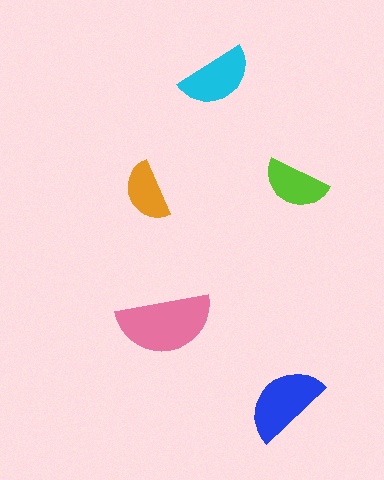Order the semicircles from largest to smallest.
the pink one, the blue one, the cyan one, the lime one, the orange one.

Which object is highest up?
The cyan semicircle is topmost.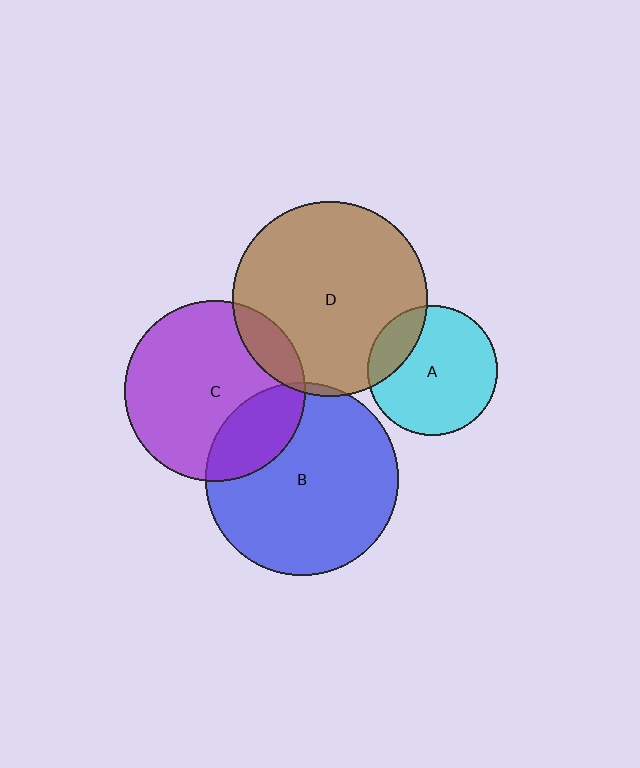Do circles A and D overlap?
Yes.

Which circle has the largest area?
Circle D (brown).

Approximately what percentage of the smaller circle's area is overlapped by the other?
Approximately 20%.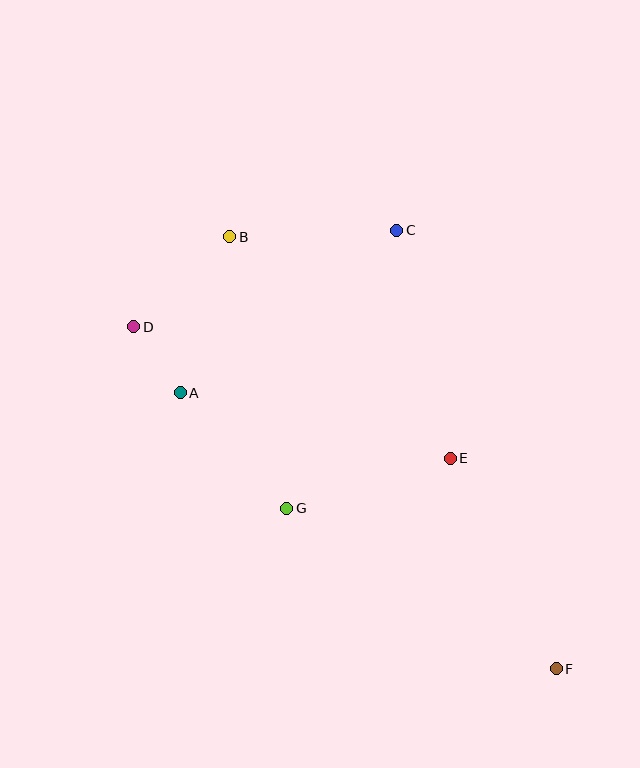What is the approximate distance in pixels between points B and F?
The distance between B and F is approximately 542 pixels.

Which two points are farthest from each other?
Points D and F are farthest from each other.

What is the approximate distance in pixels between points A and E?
The distance between A and E is approximately 278 pixels.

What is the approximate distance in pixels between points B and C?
The distance between B and C is approximately 167 pixels.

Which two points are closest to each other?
Points A and D are closest to each other.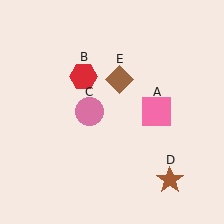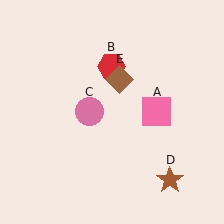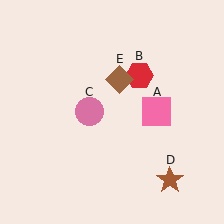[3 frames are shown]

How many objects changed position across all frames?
1 object changed position: red hexagon (object B).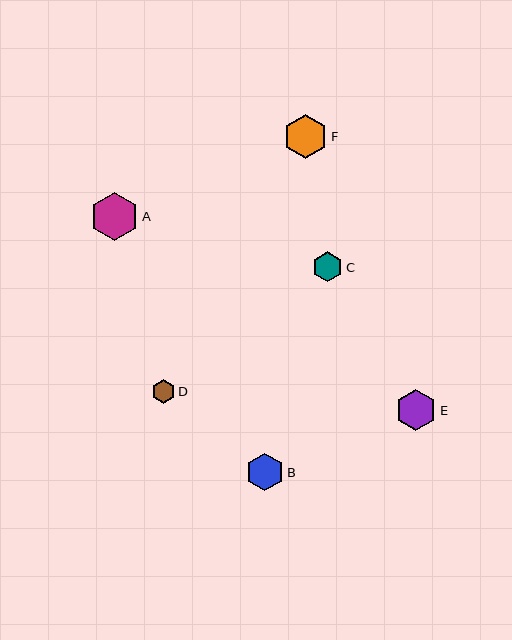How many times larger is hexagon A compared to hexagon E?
Hexagon A is approximately 1.2 times the size of hexagon E.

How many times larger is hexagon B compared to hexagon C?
Hexagon B is approximately 1.2 times the size of hexagon C.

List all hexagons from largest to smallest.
From largest to smallest: A, F, E, B, C, D.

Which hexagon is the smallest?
Hexagon D is the smallest with a size of approximately 23 pixels.